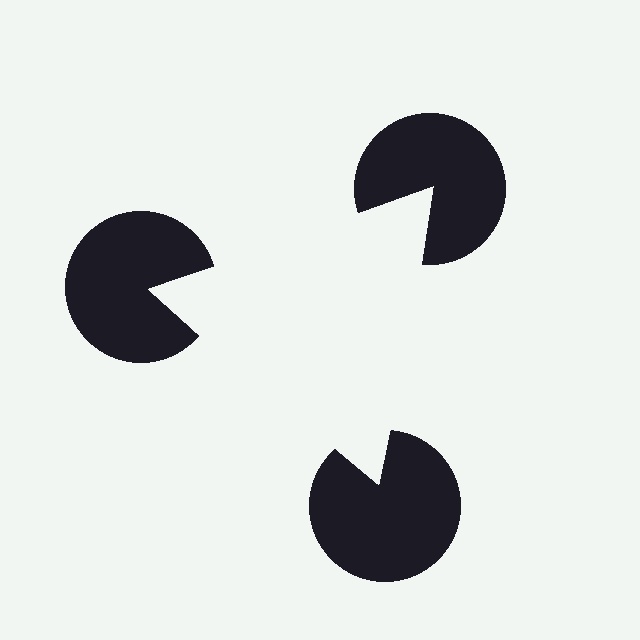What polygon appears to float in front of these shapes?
An illusory triangle — its edges are inferred from the aligned wedge cuts in the pac-man discs, not physically drawn.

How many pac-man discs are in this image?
There are 3 — one at each vertex of the illusory triangle.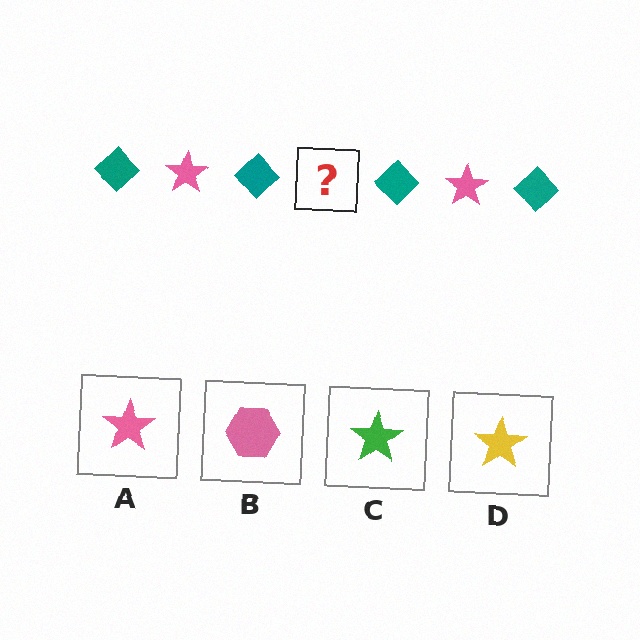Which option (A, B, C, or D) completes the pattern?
A.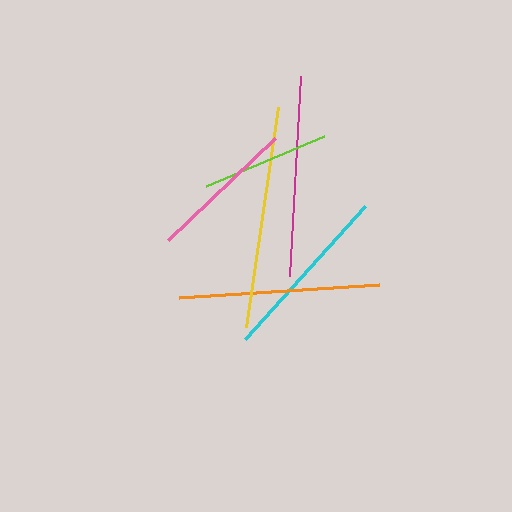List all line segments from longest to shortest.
From longest to shortest: yellow, orange, magenta, cyan, pink, lime.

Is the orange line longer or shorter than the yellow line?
The yellow line is longer than the orange line.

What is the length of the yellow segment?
The yellow segment is approximately 222 pixels long.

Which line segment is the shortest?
The lime line is the shortest at approximately 128 pixels.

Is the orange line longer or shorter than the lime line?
The orange line is longer than the lime line.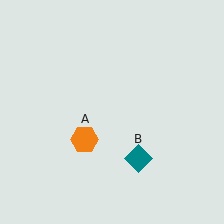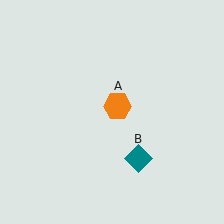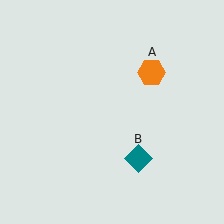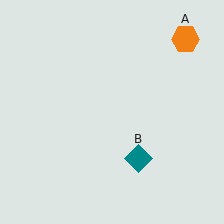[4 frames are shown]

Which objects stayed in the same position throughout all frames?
Teal diamond (object B) remained stationary.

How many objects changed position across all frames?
1 object changed position: orange hexagon (object A).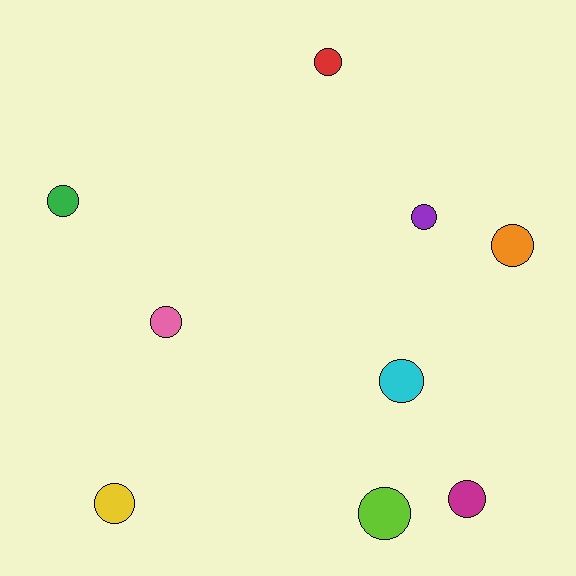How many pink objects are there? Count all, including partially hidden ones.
There is 1 pink object.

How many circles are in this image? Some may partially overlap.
There are 9 circles.